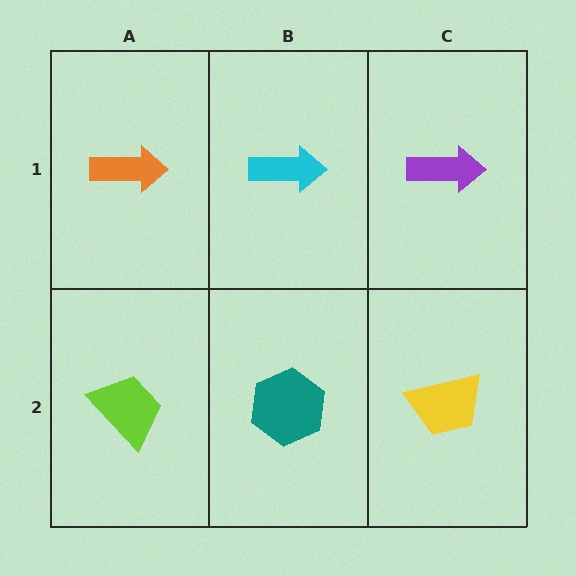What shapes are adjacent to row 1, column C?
A yellow trapezoid (row 2, column C), a cyan arrow (row 1, column B).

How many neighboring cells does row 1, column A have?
2.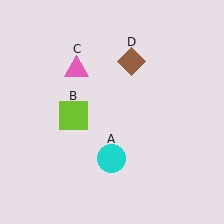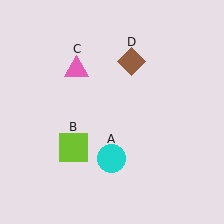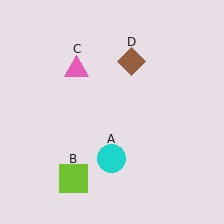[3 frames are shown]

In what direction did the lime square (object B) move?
The lime square (object B) moved down.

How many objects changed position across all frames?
1 object changed position: lime square (object B).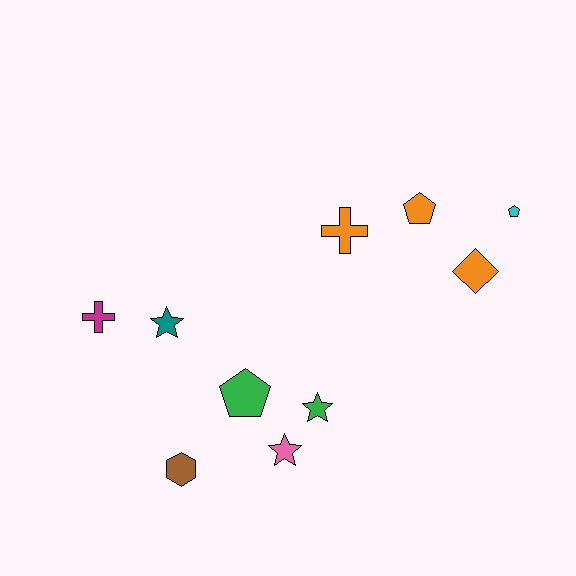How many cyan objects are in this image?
There is 1 cyan object.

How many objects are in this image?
There are 10 objects.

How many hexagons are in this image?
There is 1 hexagon.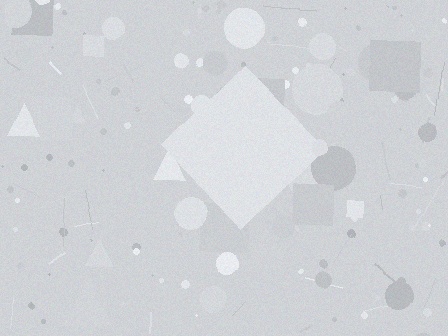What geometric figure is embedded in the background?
A diamond is embedded in the background.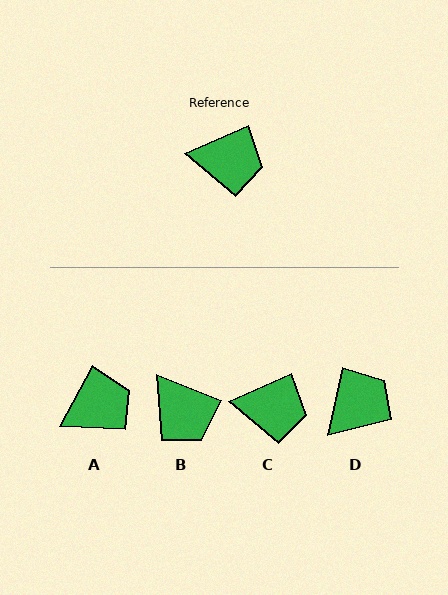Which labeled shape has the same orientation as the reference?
C.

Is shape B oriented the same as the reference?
No, it is off by about 46 degrees.